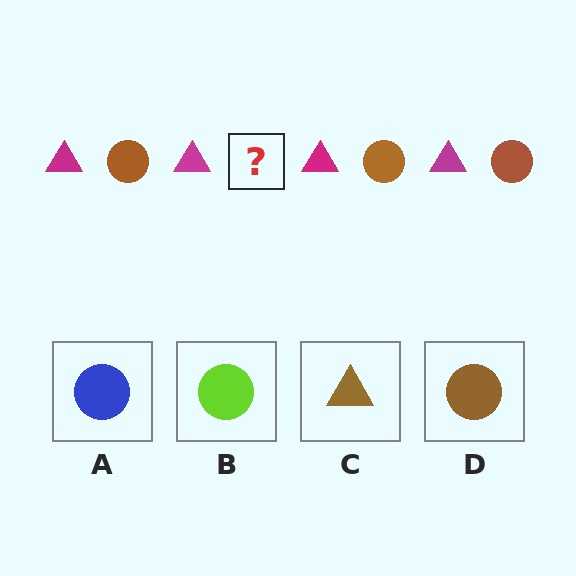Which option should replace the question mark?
Option D.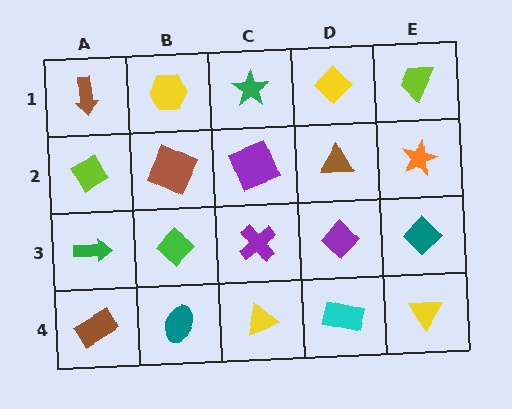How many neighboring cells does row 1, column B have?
3.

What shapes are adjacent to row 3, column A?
A lime diamond (row 2, column A), a brown rectangle (row 4, column A), a green diamond (row 3, column B).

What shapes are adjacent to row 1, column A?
A lime diamond (row 2, column A), a yellow hexagon (row 1, column B).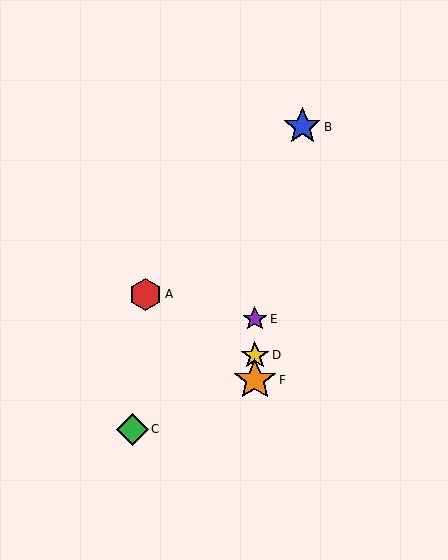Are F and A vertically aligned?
No, F is at x≈255 and A is at x≈146.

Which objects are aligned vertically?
Objects D, E, F are aligned vertically.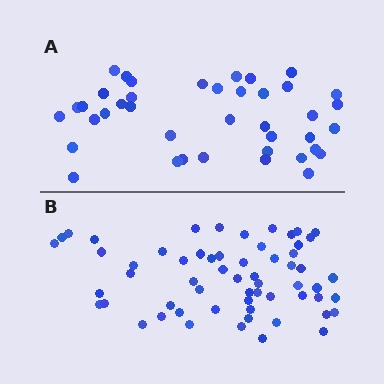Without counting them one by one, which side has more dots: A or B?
Region B (the bottom region) has more dots.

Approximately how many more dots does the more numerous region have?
Region B has approximately 20 more dots than region A.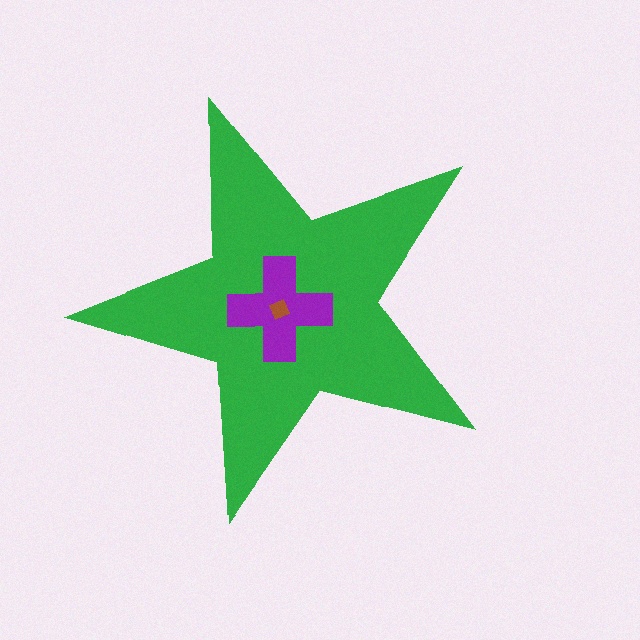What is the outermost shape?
The green star.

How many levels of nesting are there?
3.